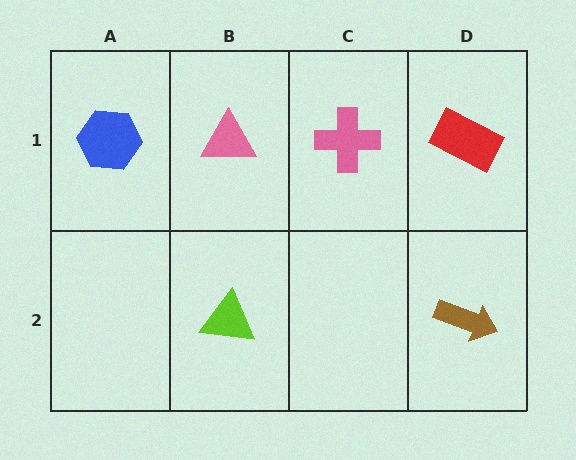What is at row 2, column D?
A brown arrow.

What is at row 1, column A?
A blue hexagon.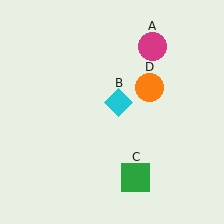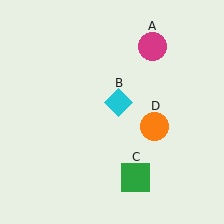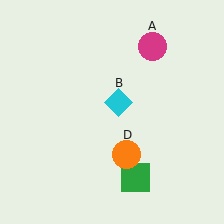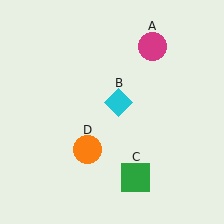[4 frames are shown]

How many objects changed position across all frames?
1 object changed position: orange circle (object D).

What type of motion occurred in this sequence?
The orange circle (object D) rotated clockwise around the center of the scene.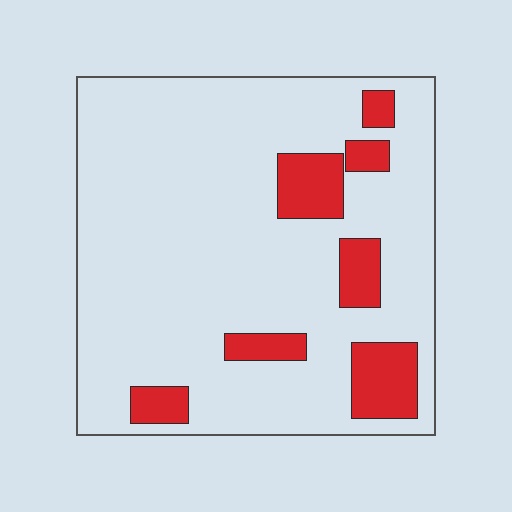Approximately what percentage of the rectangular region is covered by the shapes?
Approximately 15%.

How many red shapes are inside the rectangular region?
7.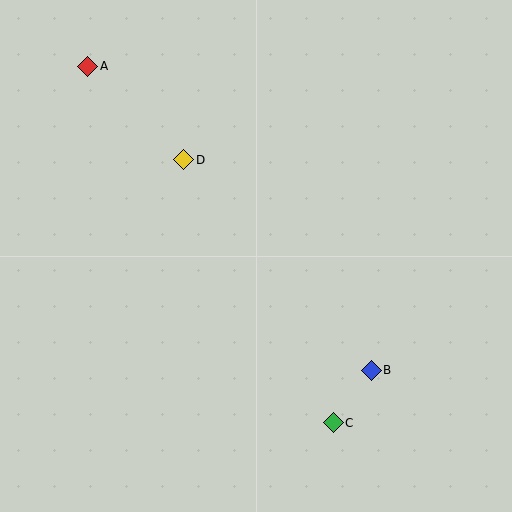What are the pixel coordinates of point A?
Point A is at (88, 66).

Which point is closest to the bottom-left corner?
Point C is closest to the bottom-left corner.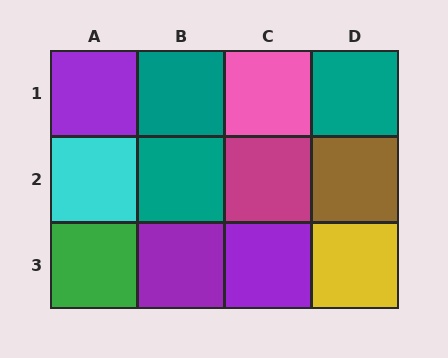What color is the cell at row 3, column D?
Yellow.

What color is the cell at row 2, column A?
Cyan.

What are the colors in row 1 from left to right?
Purple, teal, pink, teal.